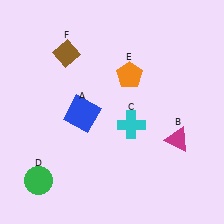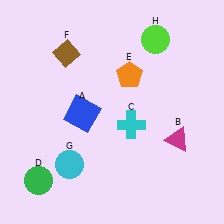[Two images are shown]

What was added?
A cyan circle (G), a lime circle (H) were added in Image 2.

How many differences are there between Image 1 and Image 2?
There are 2 differences between the two images.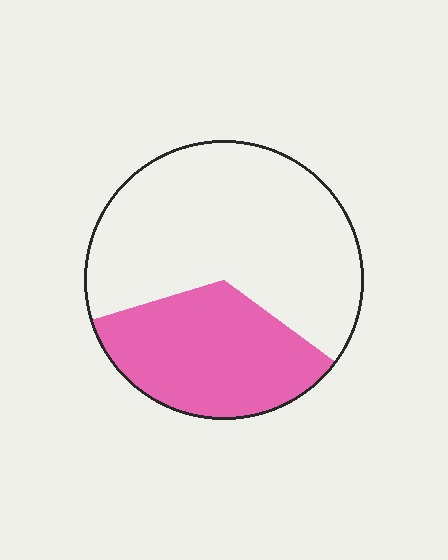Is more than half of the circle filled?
No.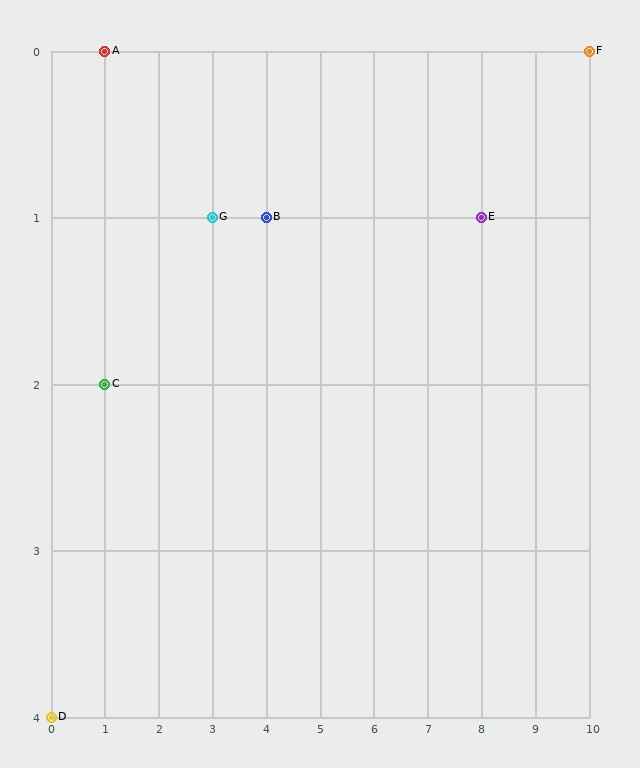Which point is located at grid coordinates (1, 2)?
Point C is at (1, 2).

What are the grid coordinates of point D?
Point D is at grid coordinates (0, 4).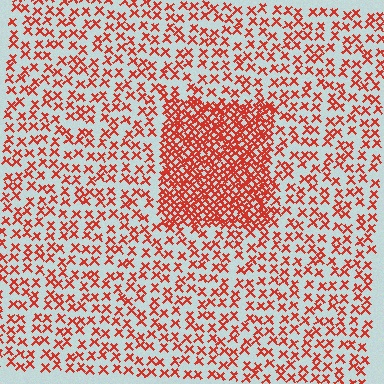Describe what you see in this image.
The image contains small red elements arranged at two different densities. A rectangle-shaped region is visible where the elements are more densely packed than the surrounding area.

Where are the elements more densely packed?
The elements are more densely packed inside the rectangle boundary.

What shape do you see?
I see a rectangle.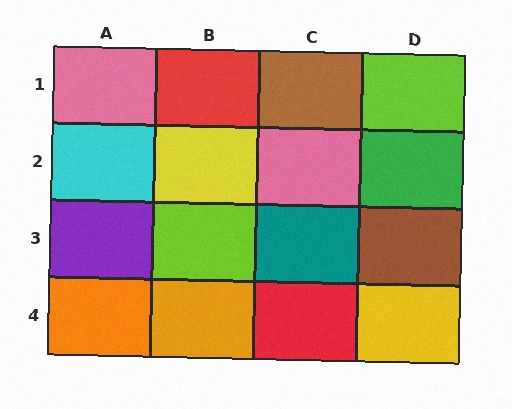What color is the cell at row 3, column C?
Teal.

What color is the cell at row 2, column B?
Yellow.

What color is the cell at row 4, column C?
Red.